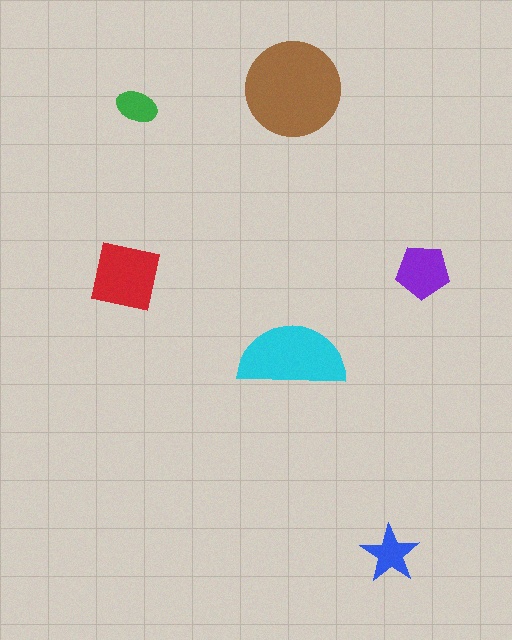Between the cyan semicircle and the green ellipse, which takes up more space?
The cyan semicircle.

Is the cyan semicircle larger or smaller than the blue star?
Larger.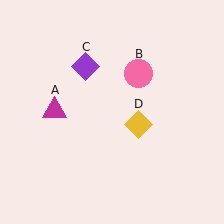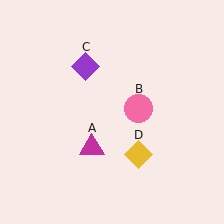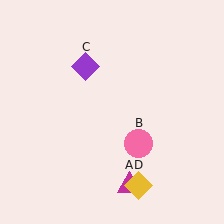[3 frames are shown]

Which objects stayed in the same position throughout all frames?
Purple diamond (object C) remained stationary.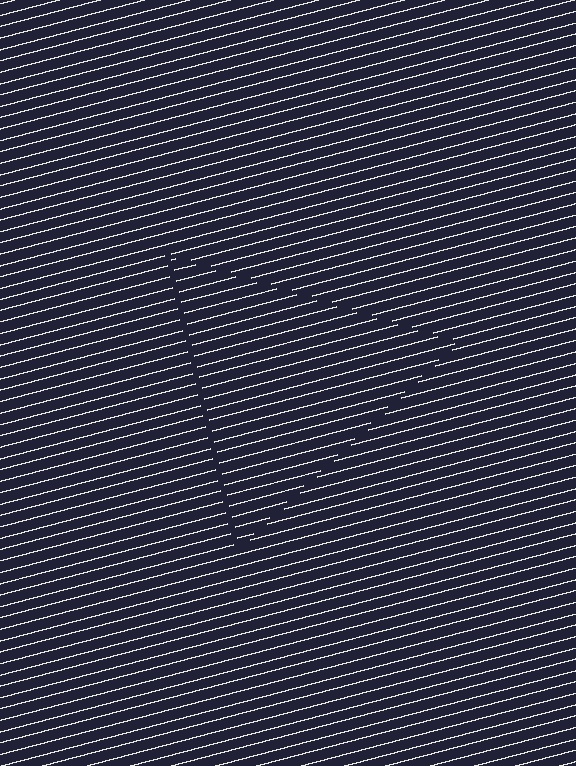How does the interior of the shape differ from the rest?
The interior of the shape contains the same grating, shifted by half a period — the contour is defined by the phase discontinuity where line-ends from the inner and outer gratings abut.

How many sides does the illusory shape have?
3 sides — the line-ends trace a triangle.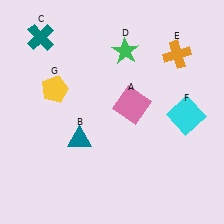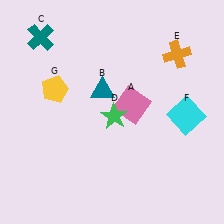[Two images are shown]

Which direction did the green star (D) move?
The green star (D) moved down.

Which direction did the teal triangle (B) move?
The teal triangle (B) moved up.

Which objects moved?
The objects that moved are: the teal triangle (B), the green star (D).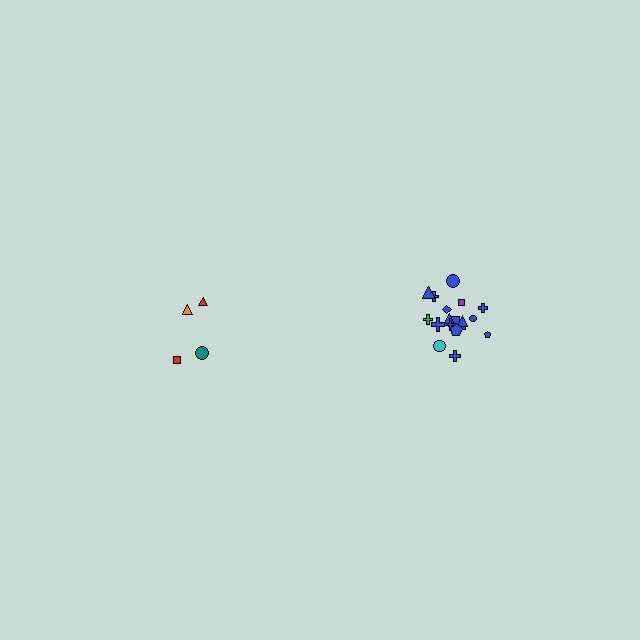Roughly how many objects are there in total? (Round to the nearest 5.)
Roughly 20 objects in total.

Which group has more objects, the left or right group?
The right group.